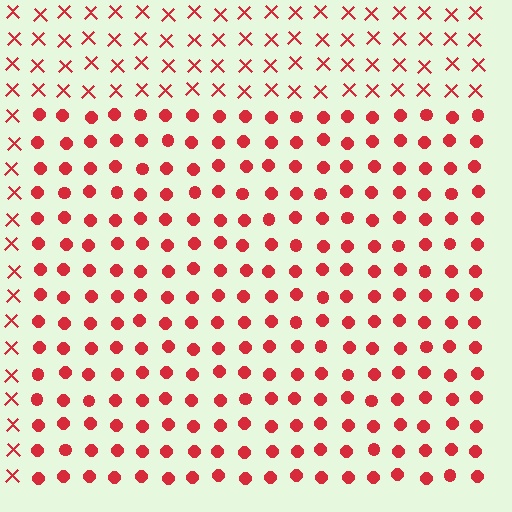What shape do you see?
I see a rectangle.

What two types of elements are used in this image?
The image uses circles inside the rectangle region and X marks outside it.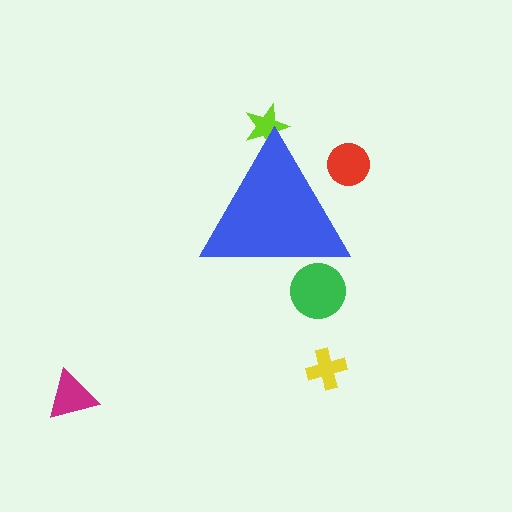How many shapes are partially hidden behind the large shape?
3 shapes are partially hidden.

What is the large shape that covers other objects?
A blue triangle.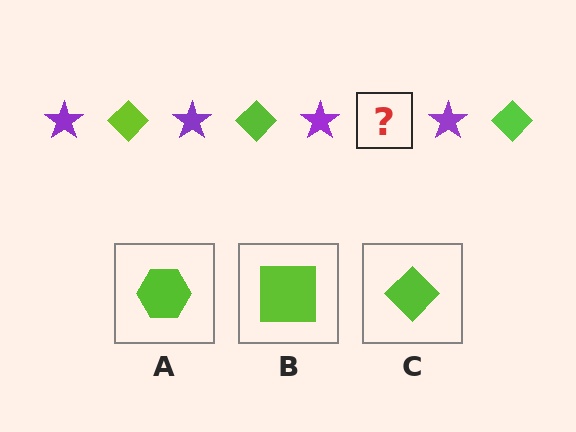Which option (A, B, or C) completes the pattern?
C.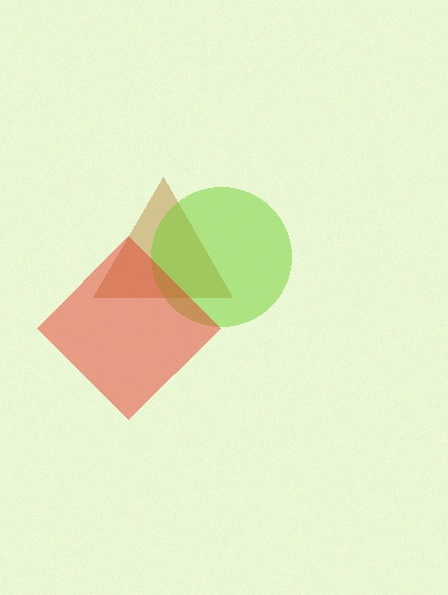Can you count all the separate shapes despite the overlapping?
Yes, there are 3 separate shapes.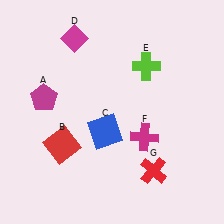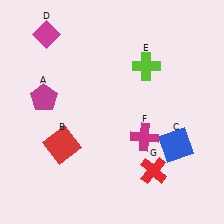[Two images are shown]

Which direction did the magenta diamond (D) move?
The magenta diamond (D) moved left.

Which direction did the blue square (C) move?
The blue square (C) moved right.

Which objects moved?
The objects that moved are: the blue square (C), the magenta diamond (D).